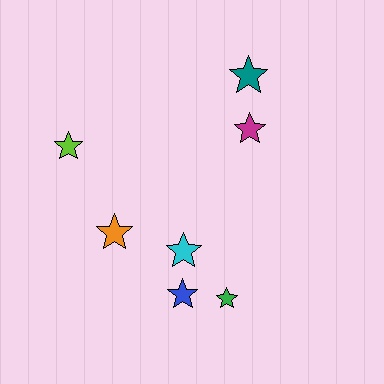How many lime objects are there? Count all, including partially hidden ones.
There is 1 lime object.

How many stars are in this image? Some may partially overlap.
There are 7 stars.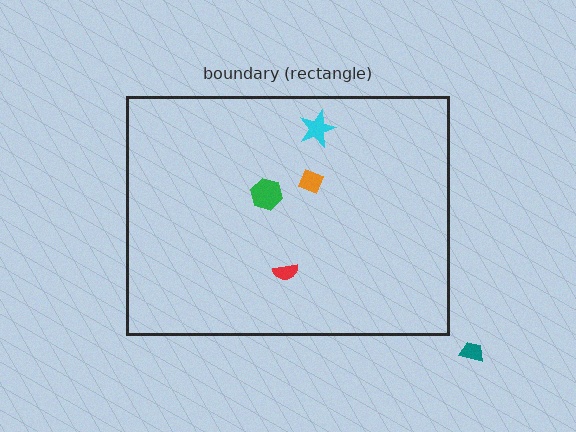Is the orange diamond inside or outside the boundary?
Inside.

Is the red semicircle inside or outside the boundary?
Inside.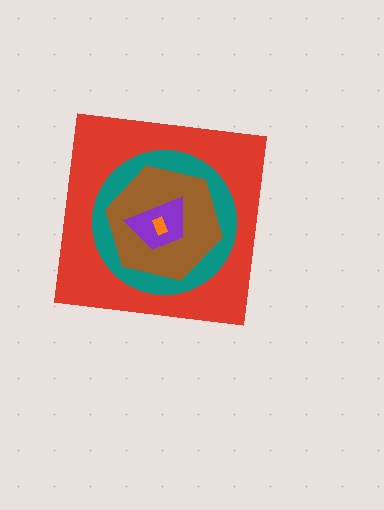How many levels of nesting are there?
5.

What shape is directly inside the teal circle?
The brown hexagon.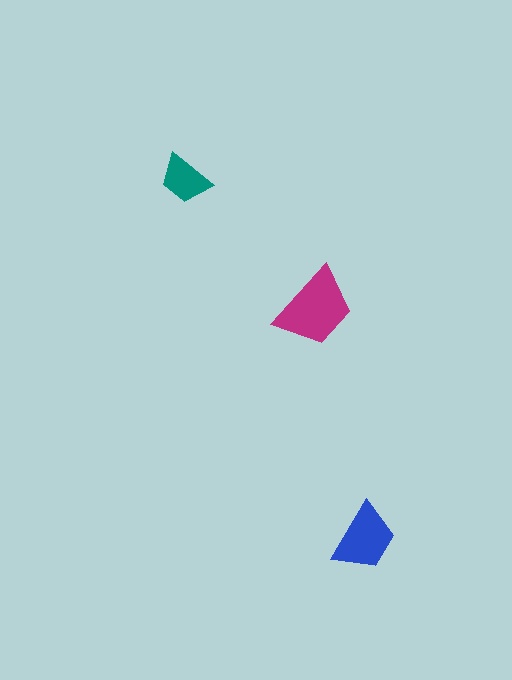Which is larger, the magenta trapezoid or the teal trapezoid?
The magenta one.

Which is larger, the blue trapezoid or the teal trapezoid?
The blue one.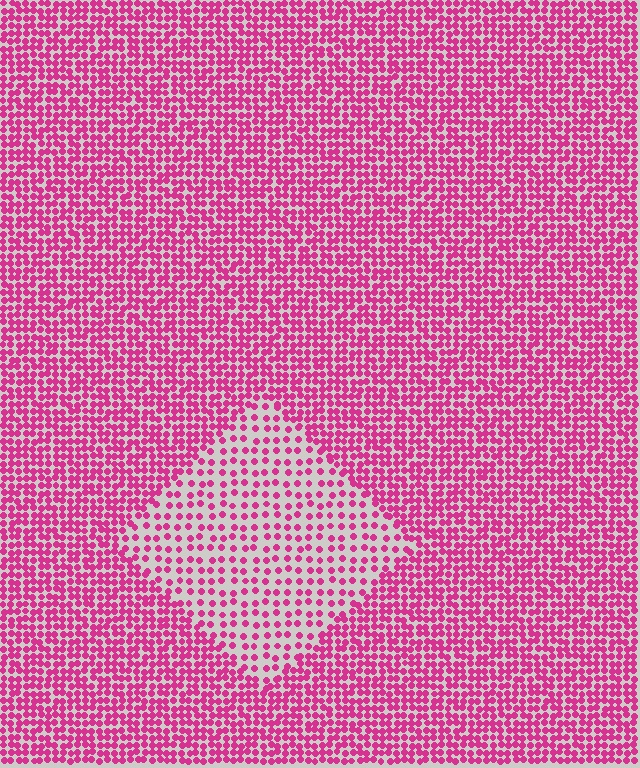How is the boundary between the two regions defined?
The boundary is defined by a change in element density (approximately 2.1x ratio). All elements are the same color, size, and shape.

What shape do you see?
I see a diamond.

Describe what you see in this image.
The image contains small magenta elements arranged at two different densities. A diamond-shaped region is visible where the elements are less densely packed than the surrounding area.